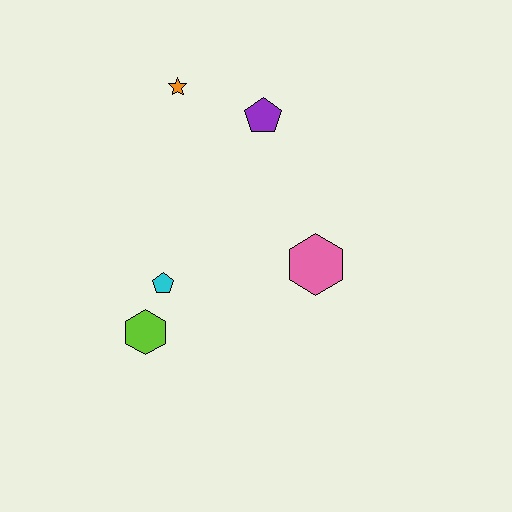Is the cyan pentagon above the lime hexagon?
Yes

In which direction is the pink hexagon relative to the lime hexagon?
The pink hexagon is to the right of the lime hexagon.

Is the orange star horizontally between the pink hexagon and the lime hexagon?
Yes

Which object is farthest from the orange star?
The lime hexagon is farthest from the orange star.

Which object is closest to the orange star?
The purple pentagon is closest to the orange star.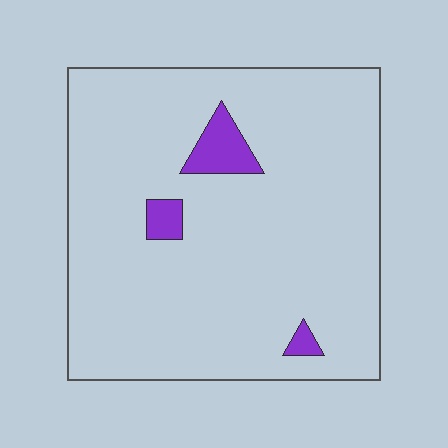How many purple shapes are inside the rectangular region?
3.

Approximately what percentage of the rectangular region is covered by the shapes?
Approximately 5%.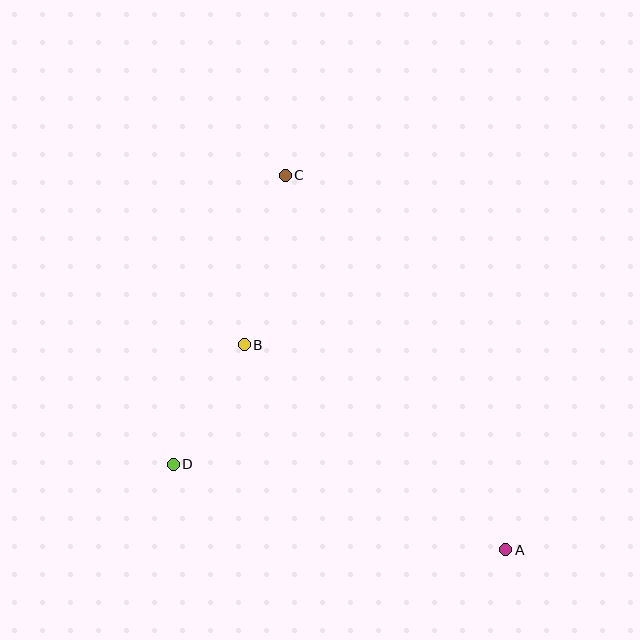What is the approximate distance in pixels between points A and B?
The distance between A and B is approximately 332 pixels.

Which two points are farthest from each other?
Points A and C are farthest from each other.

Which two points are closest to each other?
Points B and D are closest to each other.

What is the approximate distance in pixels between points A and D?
The distance between A and D is approximately 343 pixels.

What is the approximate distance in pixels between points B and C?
The distance between B and C is approximately 174 pixels.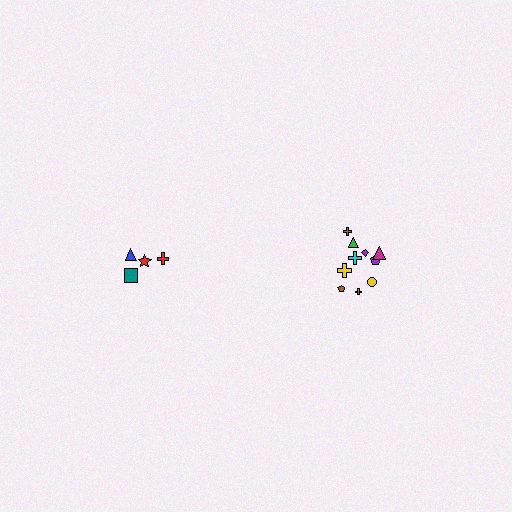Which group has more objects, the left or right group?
The right group.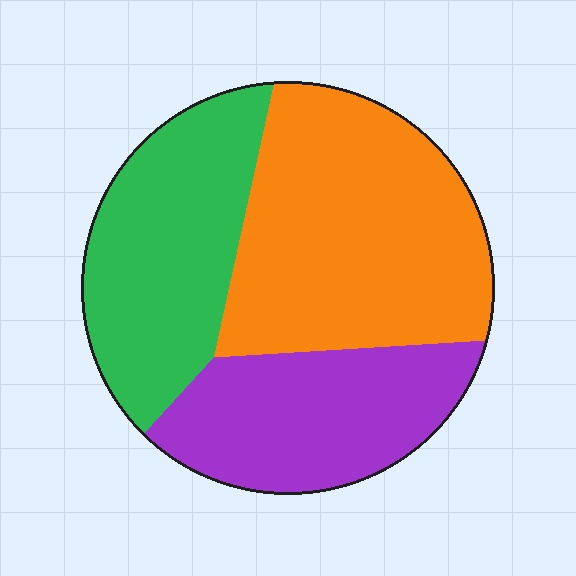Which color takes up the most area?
Orange, at roughly 45%.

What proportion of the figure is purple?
Purple covers 27% of the figure.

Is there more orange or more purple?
Orange.